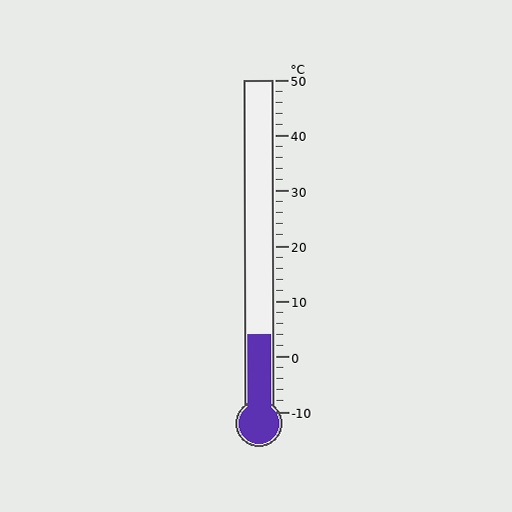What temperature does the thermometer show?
The thermometer shows approximately 4°C.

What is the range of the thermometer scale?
The thermometer scale ranges from -10°C to 50°C.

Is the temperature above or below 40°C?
The temperature is below 40°C.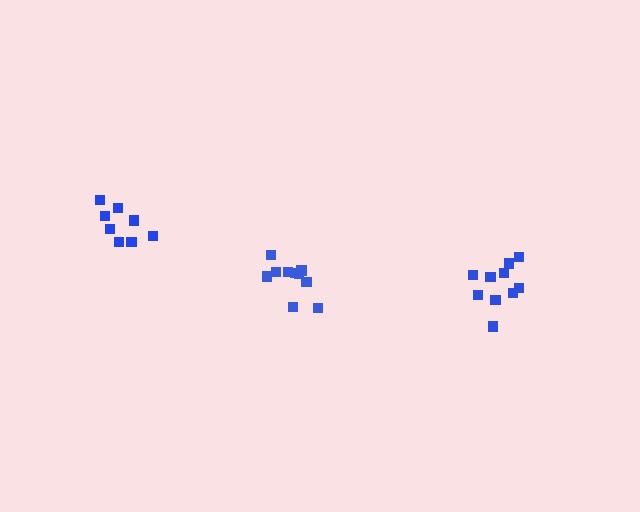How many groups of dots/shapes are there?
There are 3 groups.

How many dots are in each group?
Group 1: 8 dots, Group 2: 10 dots, Group 3: 10 dots (28 total).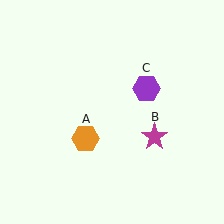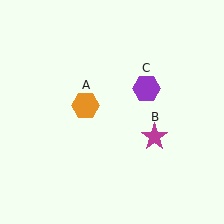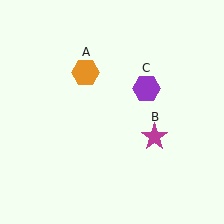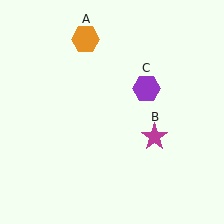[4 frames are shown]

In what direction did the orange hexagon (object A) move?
The orange hexagon (object A) moved up.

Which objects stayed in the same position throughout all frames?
Magenta star (object B) and purple hexagon (object C) remained stationary.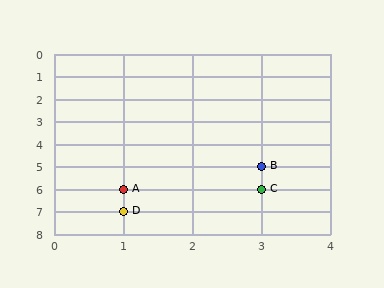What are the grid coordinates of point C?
Point C is at grid coordinates (3, 6).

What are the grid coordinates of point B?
Point B is at grid coordinates (3, 5).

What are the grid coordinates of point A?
Point A is at grid coordinates (1, 6).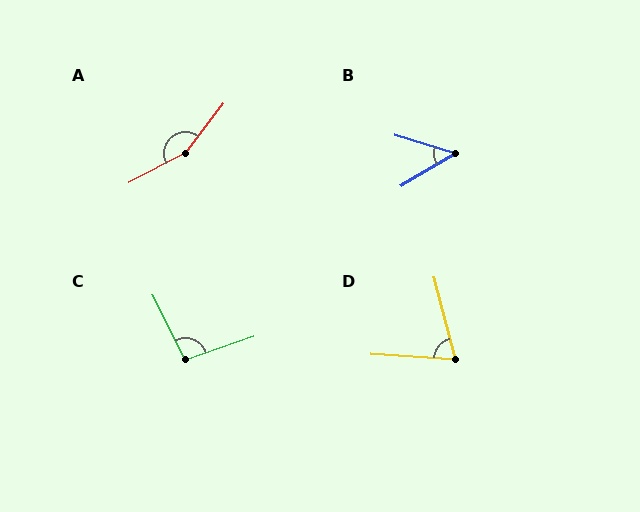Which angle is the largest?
A, at approximately 156 degrees.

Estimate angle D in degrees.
Approximately 71 degrees.